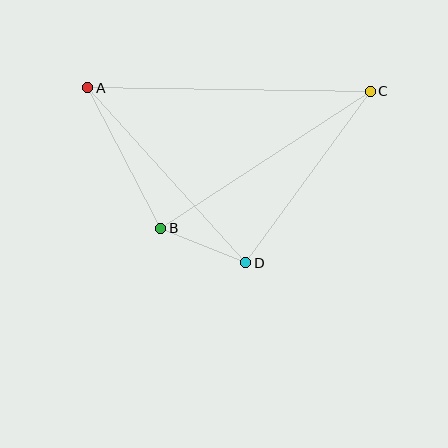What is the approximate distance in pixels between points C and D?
The distance between C and D is approximately 212 pixels.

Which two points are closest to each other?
Points B and D are closest to each other.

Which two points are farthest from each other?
Points A and C are farthest from each other.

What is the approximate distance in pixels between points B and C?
The distance between B and C is approximately 250 pixels.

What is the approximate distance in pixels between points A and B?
The distance between A and B is approximately 158 pixels.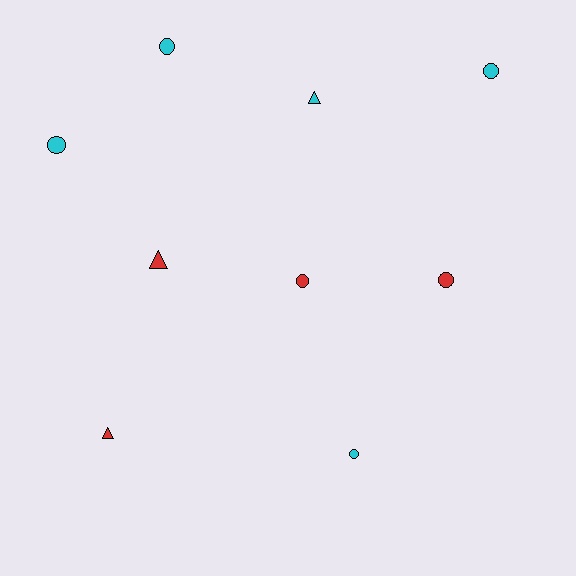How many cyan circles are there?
There are 4 cyan circles.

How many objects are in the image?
There are 9 objects.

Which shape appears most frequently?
Circle, with 6 objects.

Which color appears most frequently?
Cyan, with 5 objects.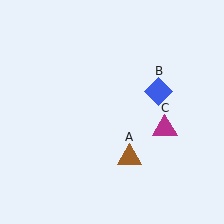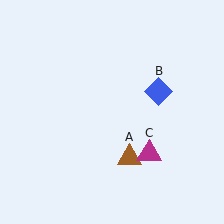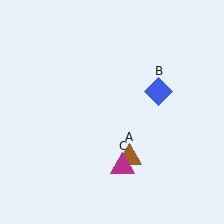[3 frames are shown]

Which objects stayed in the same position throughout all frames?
Brown triangle (object A) and blue diamond (object B) remained stationary.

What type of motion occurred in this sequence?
The magenta triangle (object C) rotated clockwise around the center of the scene.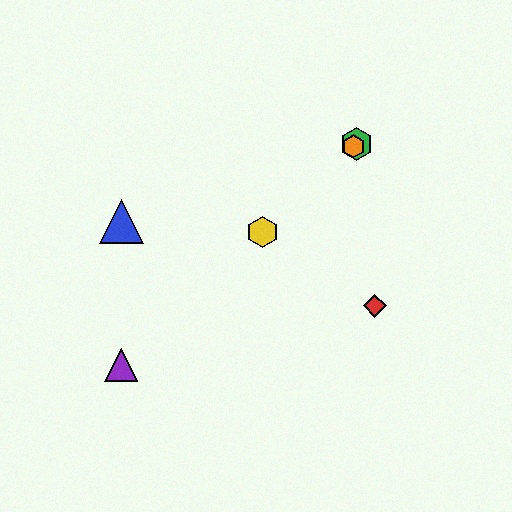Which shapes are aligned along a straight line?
The green hexagon, the yellow hexagon, the purple triangle, the orange hexagon are aligned along a straight line.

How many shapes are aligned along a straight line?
4 shapes (the green hexagon, the yellow hexagon, the purple triangle, the orange hexagon) are aligned along a straight line.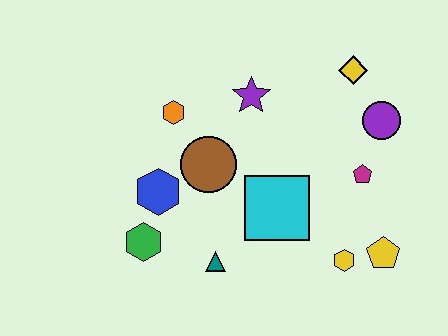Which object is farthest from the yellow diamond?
The green hexagon is farthest from the yellow diamond.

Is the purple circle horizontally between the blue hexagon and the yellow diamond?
No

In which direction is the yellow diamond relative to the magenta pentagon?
The yellow diamond is above the magenta pentagon.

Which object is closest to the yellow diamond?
The purple circle is closest to the yellow diamond.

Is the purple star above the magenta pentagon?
Yes